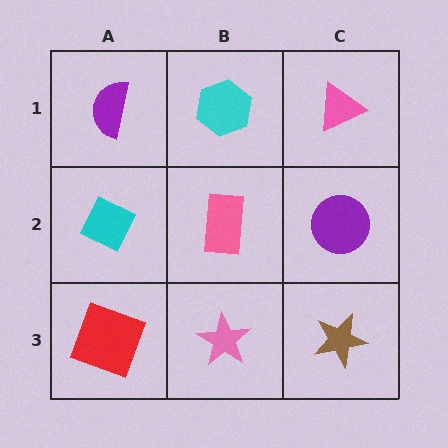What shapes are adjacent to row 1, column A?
A cyan diamond (row 2, column A), a cyan hexagon (row 1, column B).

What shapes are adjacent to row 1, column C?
A purple circle (row 2, column C), a cyan hexagon (row 1, column B).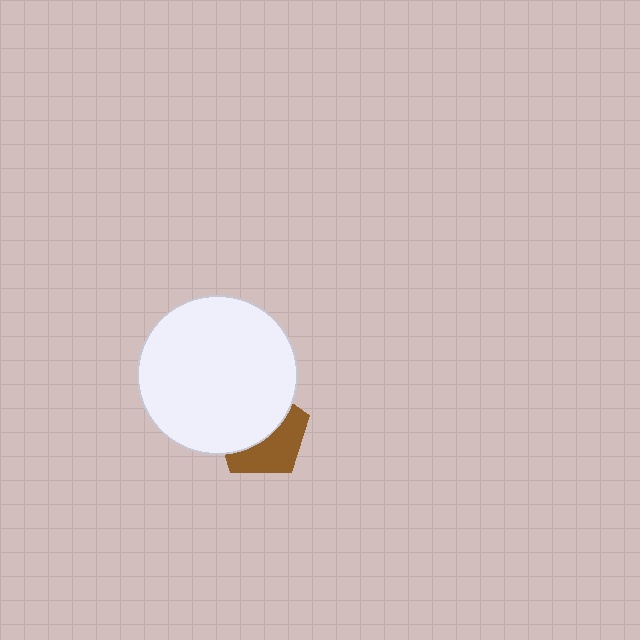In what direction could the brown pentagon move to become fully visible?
The brown pentagon could move toward the lower-right. That would shift it out from behind the white circle entirely.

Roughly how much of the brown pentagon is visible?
A small part of it is visible (roughly 45%).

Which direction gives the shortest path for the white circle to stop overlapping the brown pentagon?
Moving toward the upper-left gives the shortest separation.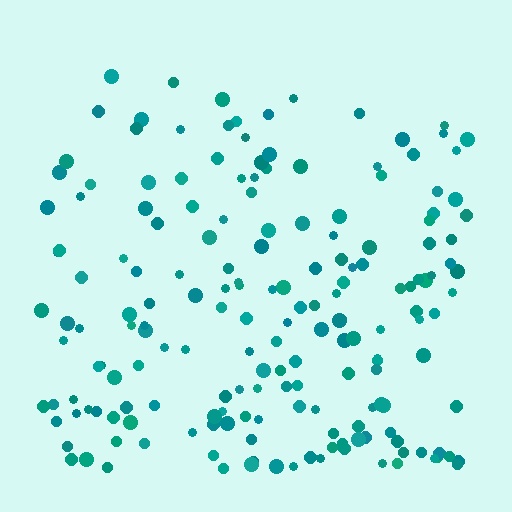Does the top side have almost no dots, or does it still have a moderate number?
Still a moderate number, just noticeably fewer than the bottom.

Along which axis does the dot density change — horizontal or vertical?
Vertical.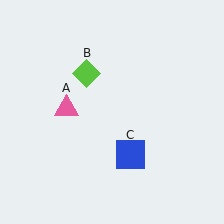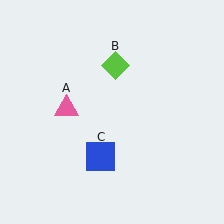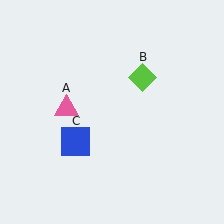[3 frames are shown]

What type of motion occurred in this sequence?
The lime diamond (object B), blue square (object C) rotated clockwise around the center of the scene.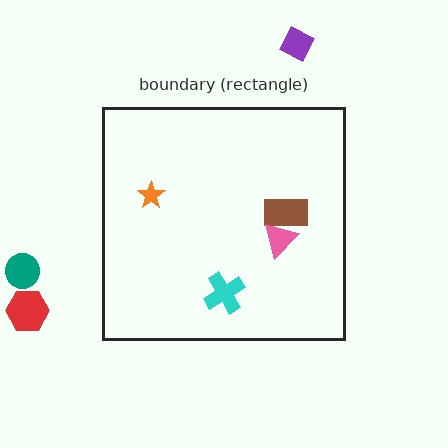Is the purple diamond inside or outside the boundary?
Outside.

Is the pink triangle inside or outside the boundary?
Inside.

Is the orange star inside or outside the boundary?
Inside.